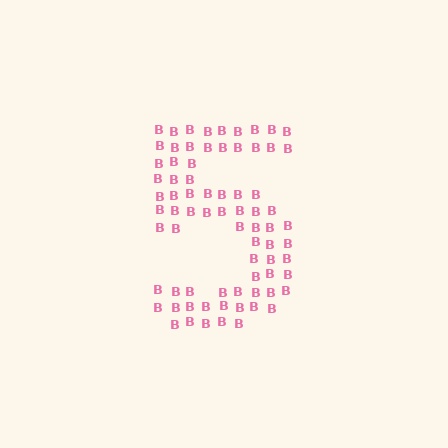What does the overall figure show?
The overall figure shows the digit 5.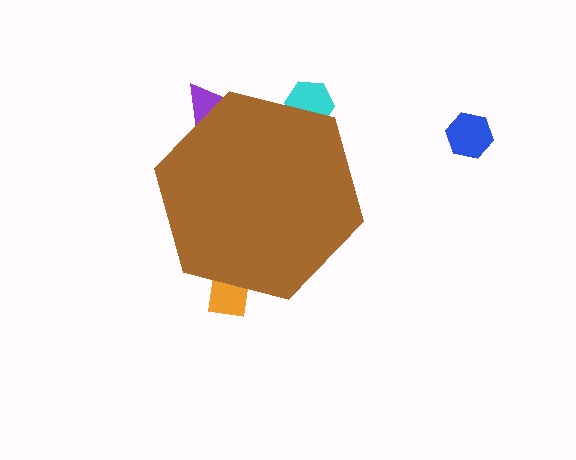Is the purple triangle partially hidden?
Yes, the purple triangle is partially hidden behind the brown hexagon.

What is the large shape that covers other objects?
A brown hexagon.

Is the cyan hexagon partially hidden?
Yes, the cyan hexagon is partially hidden behind the brown hexagon.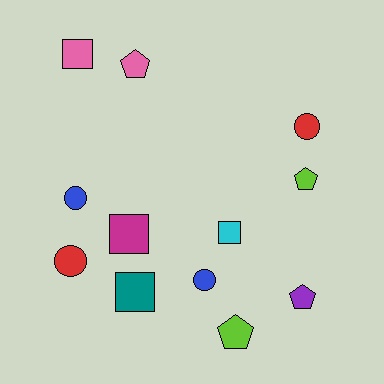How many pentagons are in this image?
There are 4 pentagons.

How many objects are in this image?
There are 12 objects.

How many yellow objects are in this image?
There are no yellow objects.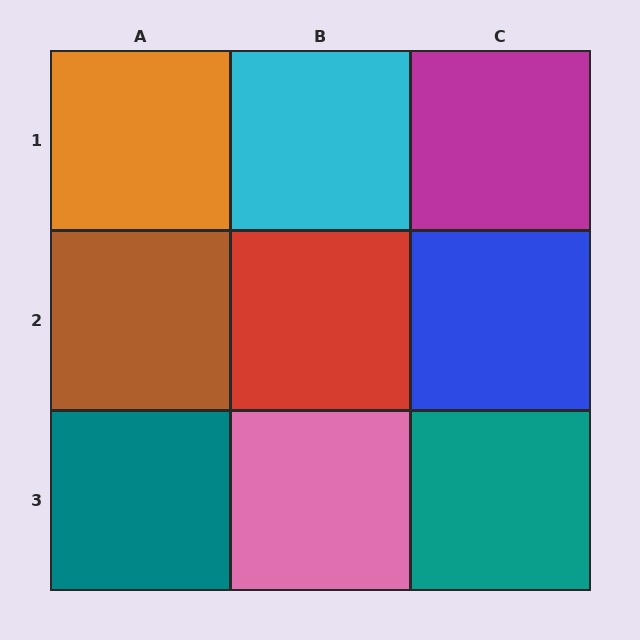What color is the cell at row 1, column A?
Orange.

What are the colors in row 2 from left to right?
Brown, red, blue.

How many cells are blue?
1 cell is blue.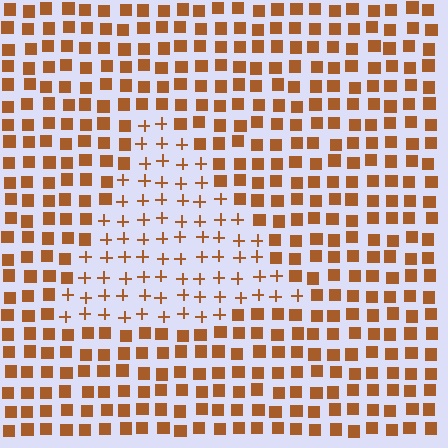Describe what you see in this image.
The image is filled with small brown elements arranged in a uniform grid. A triangle-shaped region contains plus signs, while the surrounding area contains squares. The boundary is defined purely by the change in element shape.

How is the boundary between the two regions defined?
The boundary is defined by a change in element shape: plus signs inside vs. squares outside. All elements share the same color and spacing.